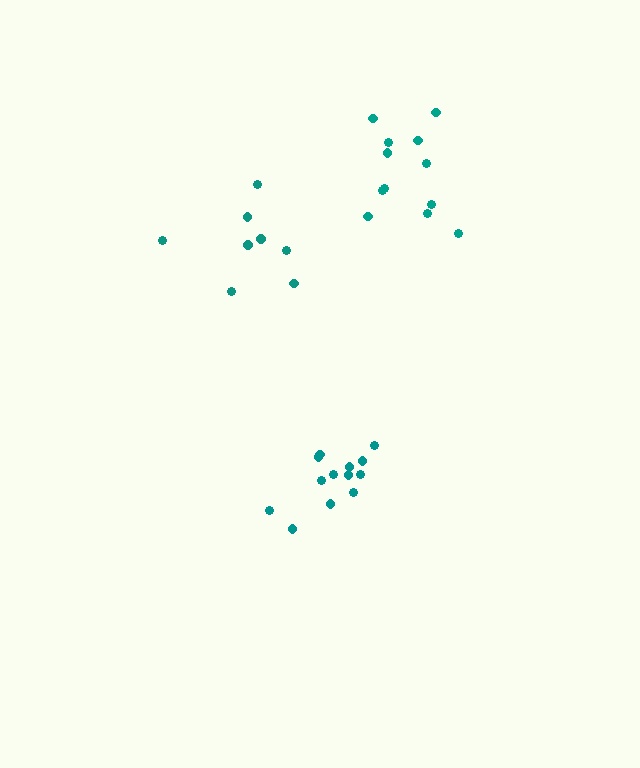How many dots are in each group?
Group 1: 8 dots, Group 2: 13 dots, Group 3: 12 dots (33 total).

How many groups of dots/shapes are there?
There are 3 groups.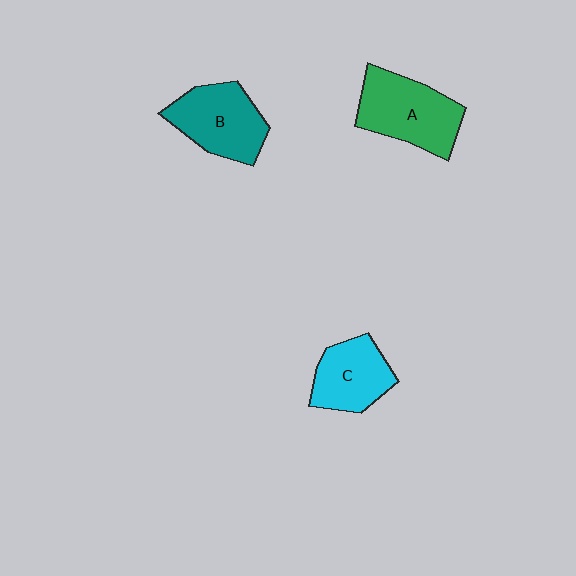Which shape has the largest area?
Shape A (green).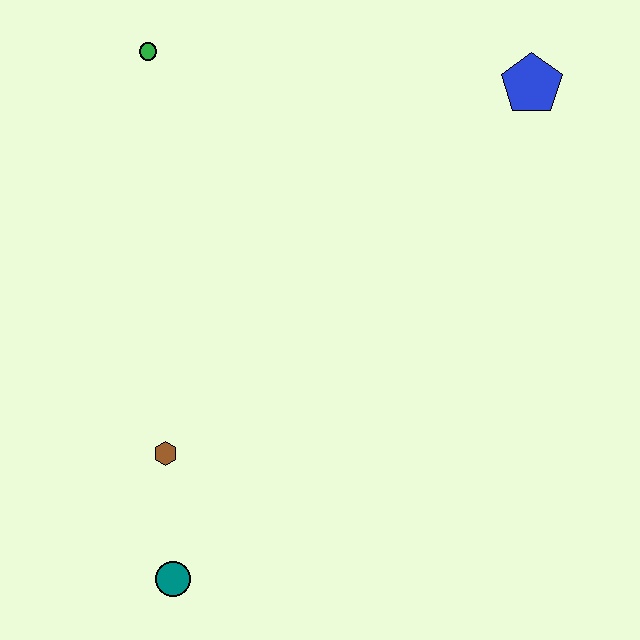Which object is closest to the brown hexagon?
The teal circle is closest to the brown hexagon.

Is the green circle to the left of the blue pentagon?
Yes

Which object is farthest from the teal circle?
The blue pentagon is farthest from the teal circle.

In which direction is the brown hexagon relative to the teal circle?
The brown hexagon is above the teal circle.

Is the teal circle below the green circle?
Yes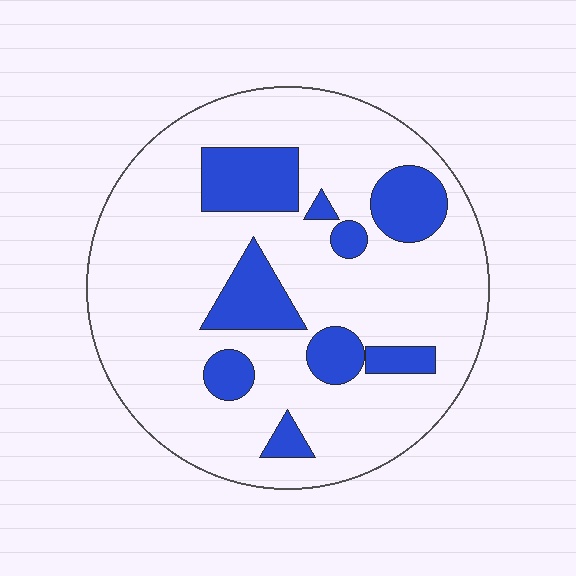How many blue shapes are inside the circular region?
9.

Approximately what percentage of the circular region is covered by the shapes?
Approximately 20%.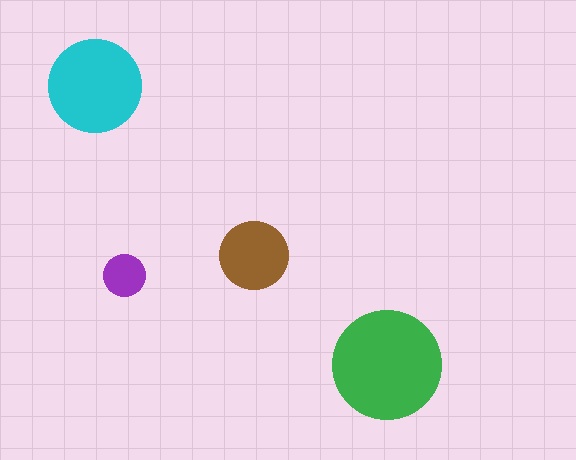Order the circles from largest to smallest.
the green one, the cyan one, the brown one, the purple one.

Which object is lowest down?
The green circle is bottommost.